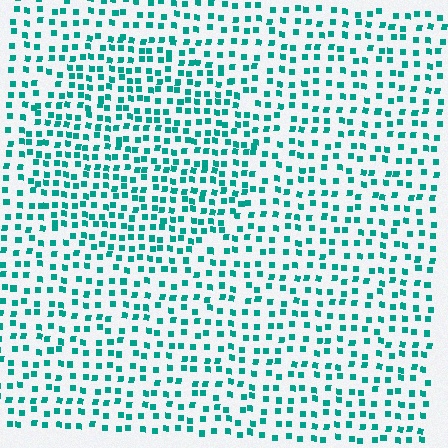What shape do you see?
I see a circle.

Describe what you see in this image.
The image contains small teal elements arranged at two different densities. A circle-shaped region is visible where the elements are more densely packed than the surrounding area.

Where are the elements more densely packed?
The elements are more densely packed inside the circle boundary.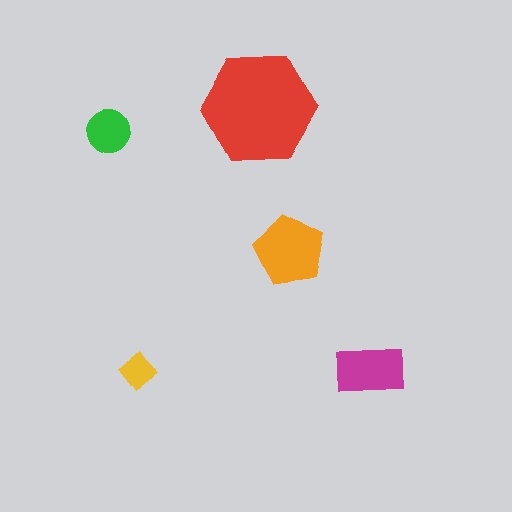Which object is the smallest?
The yellow diamond.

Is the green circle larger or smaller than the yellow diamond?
Larger.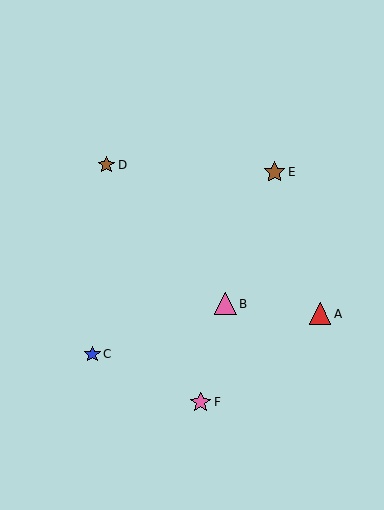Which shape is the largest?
The brown star (labeled E) is the largest.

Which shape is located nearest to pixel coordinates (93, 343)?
The blue star (labeled C) at (92, 354) is nearest to that location.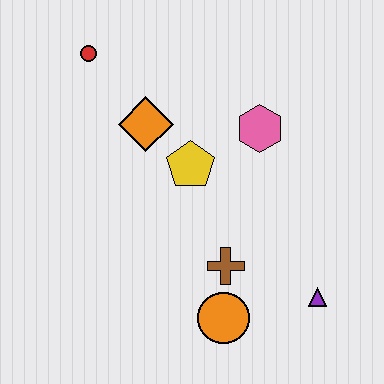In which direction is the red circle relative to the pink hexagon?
The red circle is to the left of the pink hexagon.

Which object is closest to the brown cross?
The orange circle is closest to the brown cross.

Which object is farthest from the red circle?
The purple triangle is farthest from the red circle.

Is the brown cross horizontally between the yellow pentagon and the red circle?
No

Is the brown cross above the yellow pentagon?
No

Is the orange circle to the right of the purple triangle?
No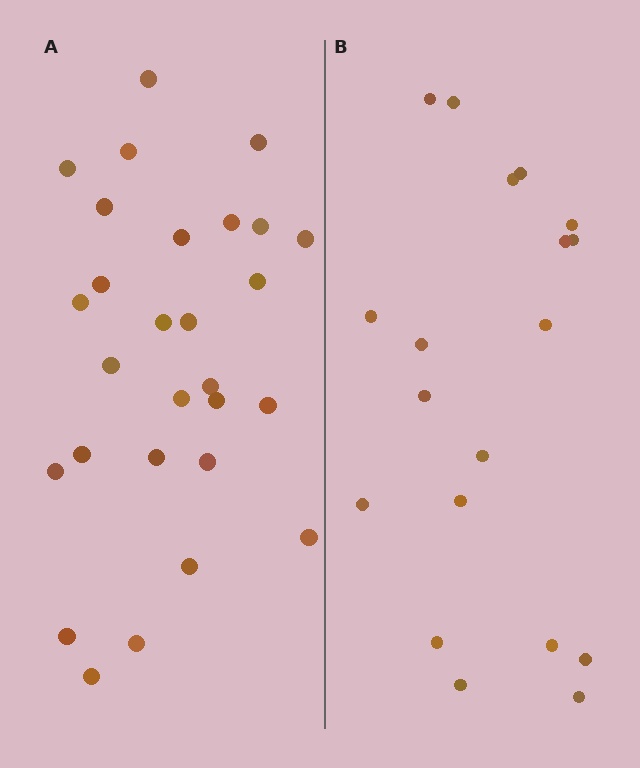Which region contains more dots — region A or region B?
Region A (the left region) has more dots.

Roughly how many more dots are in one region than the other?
Region A has roughly 8 or so more dots than region B.